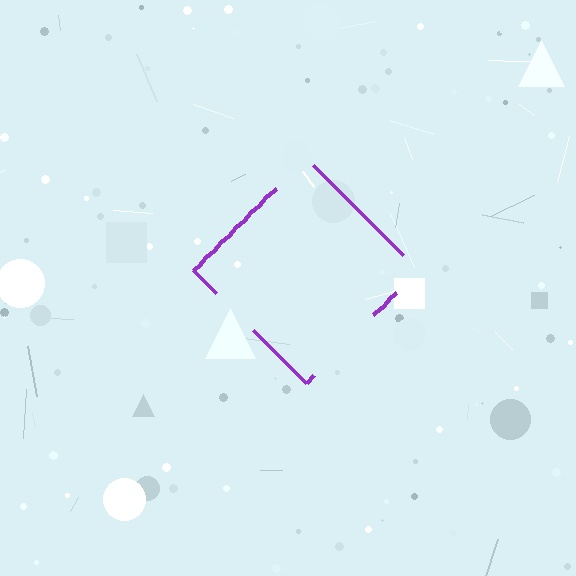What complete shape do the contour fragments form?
The contour fragments form a diamond.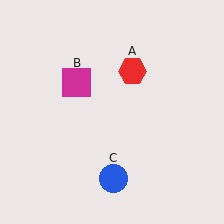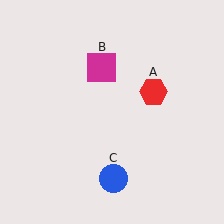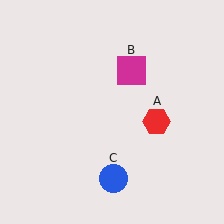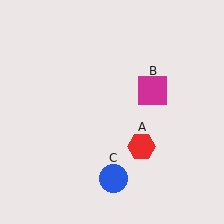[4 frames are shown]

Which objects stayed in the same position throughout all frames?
Blue circle (object C) remained stationary.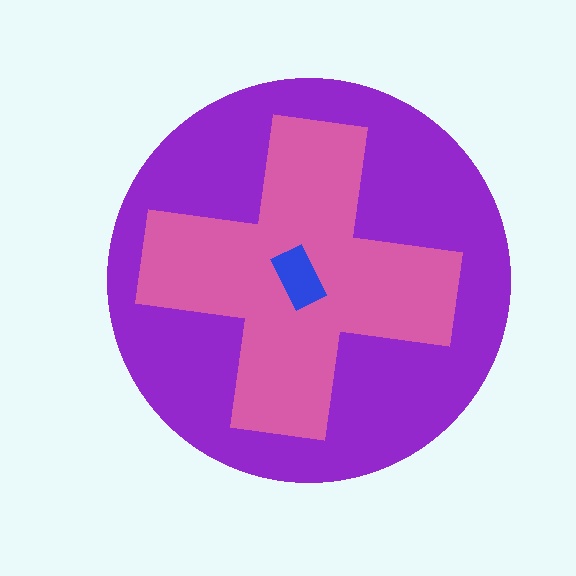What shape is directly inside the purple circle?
The pink cross.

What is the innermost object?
The blue rectangle.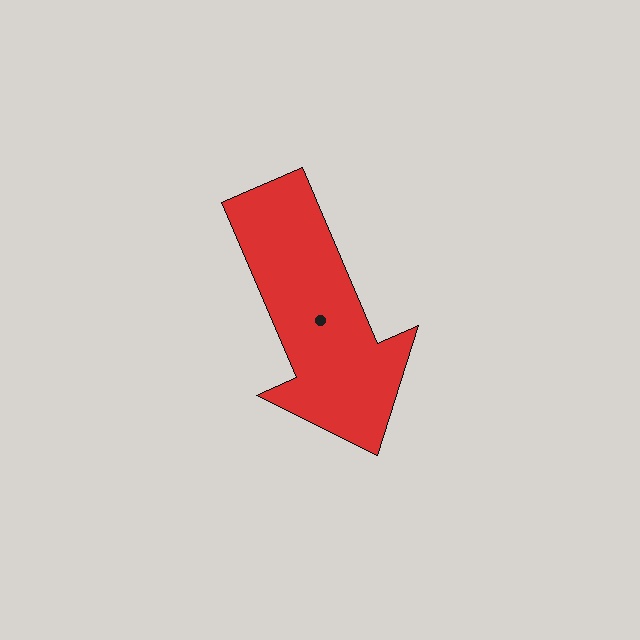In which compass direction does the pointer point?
Southeast.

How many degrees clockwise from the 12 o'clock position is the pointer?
Approximately 157 degrees.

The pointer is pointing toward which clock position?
Roughly 5 o'clock.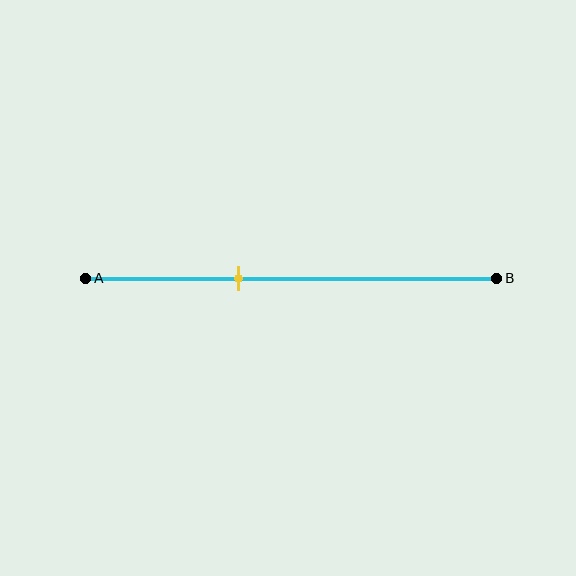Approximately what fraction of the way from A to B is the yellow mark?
The yellow mark is approximately 35% of the way from A to B.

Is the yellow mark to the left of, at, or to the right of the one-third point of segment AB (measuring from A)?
The yellow mark is to the right of the one-third point of segment AB.